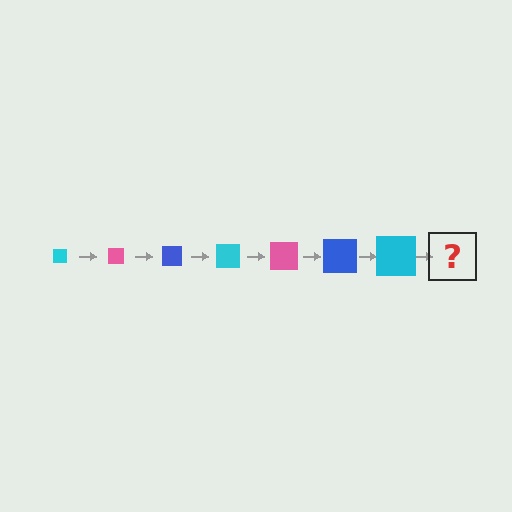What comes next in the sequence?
The next element should be a pink square, larger than the previous one.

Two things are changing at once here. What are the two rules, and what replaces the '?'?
The two rules are that the square grows larger each step and the color cycles through cyan, pink, and blue. The '?' should be a pink square, larger than the previous one.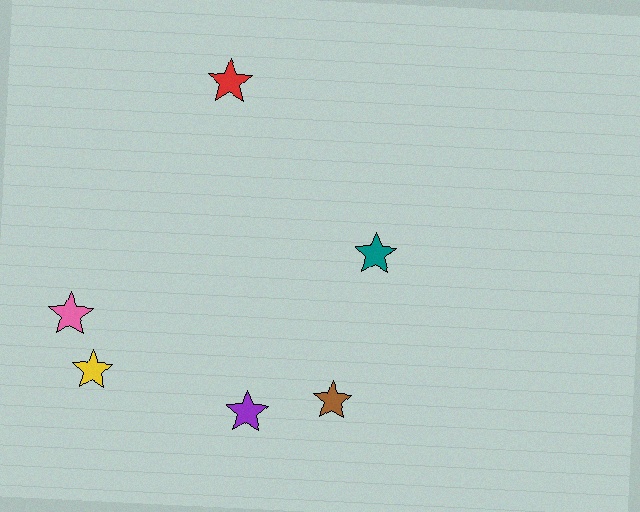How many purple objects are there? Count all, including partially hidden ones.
There is 1 purple object.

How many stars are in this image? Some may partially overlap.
There are 6 stars.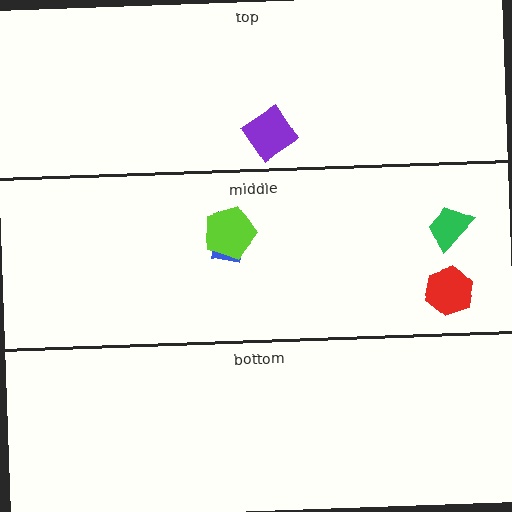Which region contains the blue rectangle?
The middle region.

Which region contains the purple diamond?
The top region.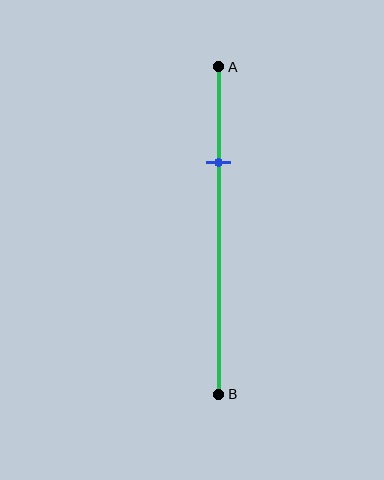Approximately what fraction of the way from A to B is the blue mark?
The blue mark is approximately 30% of the way from A to B.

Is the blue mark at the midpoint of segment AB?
No, the mark is at about 30% from A, not at the 50% midpoint.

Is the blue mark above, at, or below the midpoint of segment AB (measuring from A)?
The blue mark is above the midpoint of segment AB.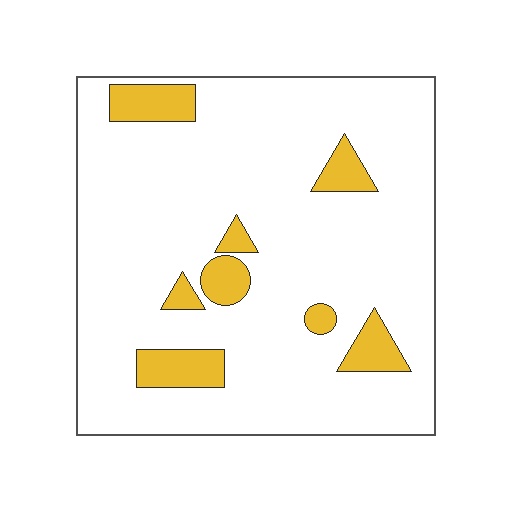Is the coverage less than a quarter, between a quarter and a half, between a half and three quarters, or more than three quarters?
Less than a quarter.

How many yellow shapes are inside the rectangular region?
8.